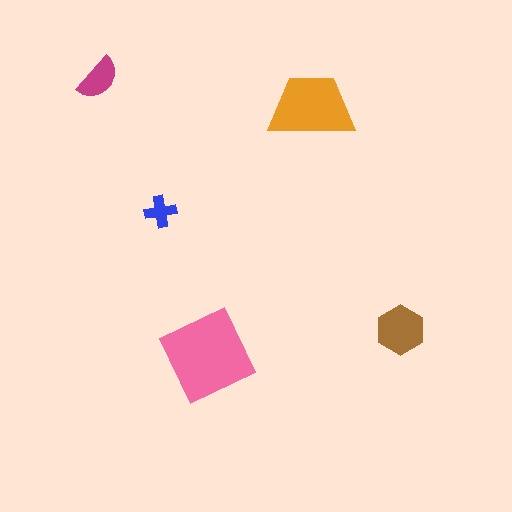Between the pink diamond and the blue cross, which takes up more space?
The pink diamond.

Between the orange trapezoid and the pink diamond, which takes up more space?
The pink diamond.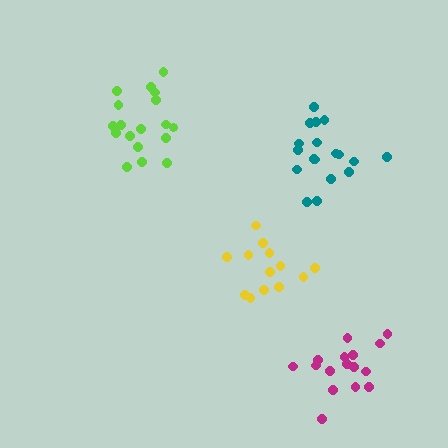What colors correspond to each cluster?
The clusters are colored: yellow, lime, teal, magenta.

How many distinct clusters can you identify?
There are 4 distinct clusters.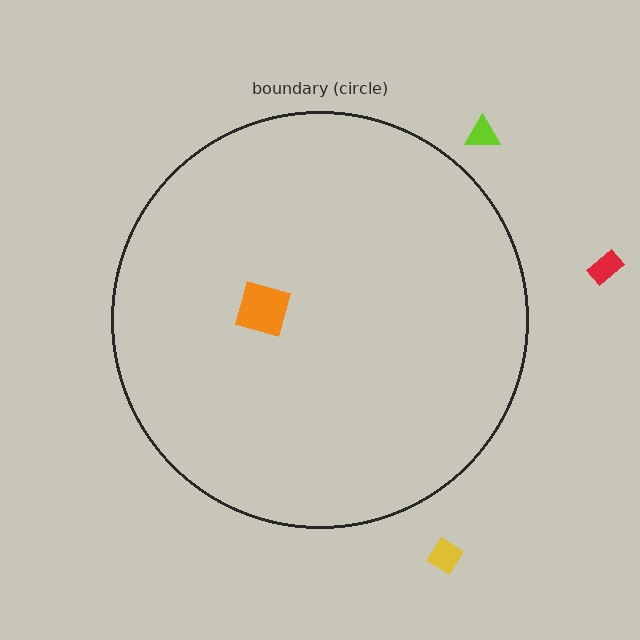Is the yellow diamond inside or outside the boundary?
Outside.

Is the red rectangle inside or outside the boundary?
Outside.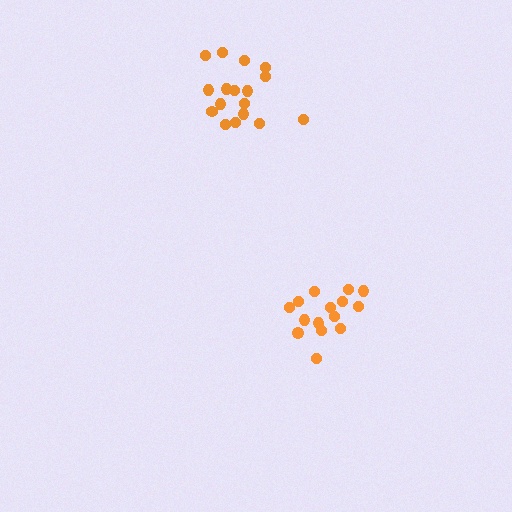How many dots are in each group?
Group 1: 17 dots, Group 2: 15 dots (32 total).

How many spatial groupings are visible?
There are 2 spatial groupings.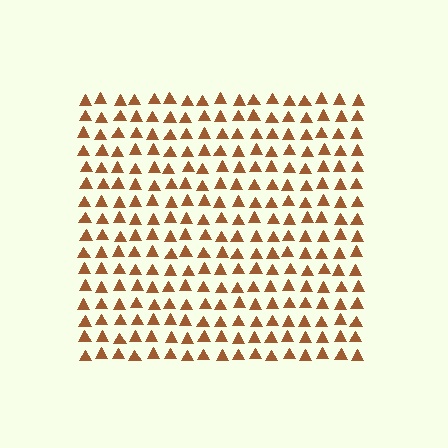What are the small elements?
The small elements are triangles.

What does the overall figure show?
The overall figure shows a square.